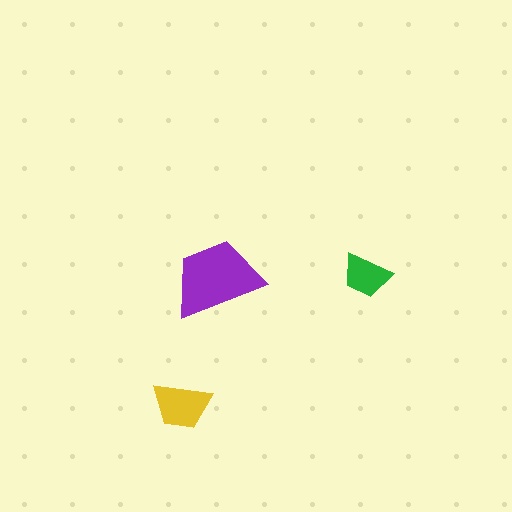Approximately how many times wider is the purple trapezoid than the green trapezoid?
About 2 times wider.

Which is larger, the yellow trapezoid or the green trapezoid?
The yellow one.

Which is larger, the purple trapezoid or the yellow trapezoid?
The purple one.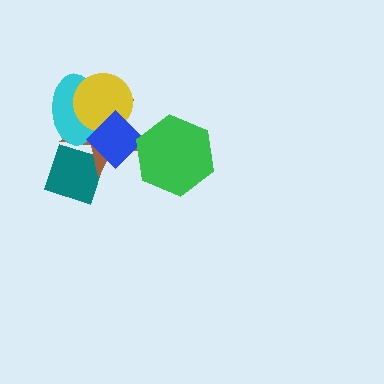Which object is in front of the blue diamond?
The green hexagon is in front of the blue diamond.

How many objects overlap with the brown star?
5 objects overlap with the brown star.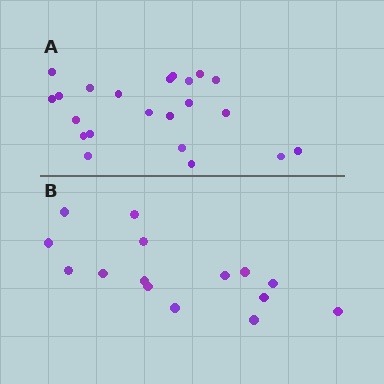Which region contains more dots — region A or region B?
Region A (the top region) has more dots.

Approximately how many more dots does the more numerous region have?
Region A has roughly 8 or so more dots than region B.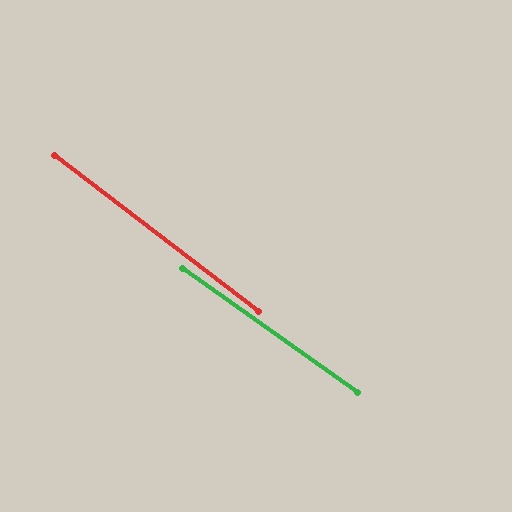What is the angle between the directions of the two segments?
Approximately 2 degrees.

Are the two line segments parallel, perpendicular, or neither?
Parallel — their directions differ by only 2.0°.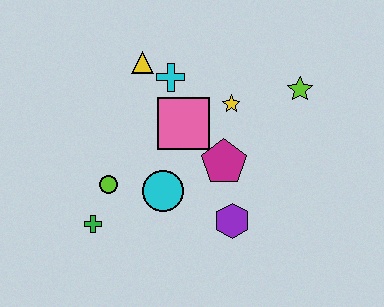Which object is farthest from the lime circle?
The lime star is farthest from the lime circle.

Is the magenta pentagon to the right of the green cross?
Yes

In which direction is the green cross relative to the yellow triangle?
The green cross is below the yellow triangle.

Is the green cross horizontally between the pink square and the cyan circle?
No